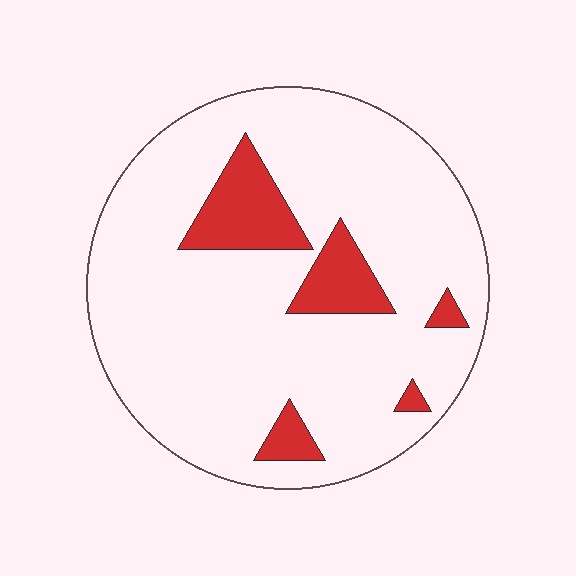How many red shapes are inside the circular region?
5.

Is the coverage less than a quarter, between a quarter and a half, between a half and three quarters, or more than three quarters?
Less than a quarter.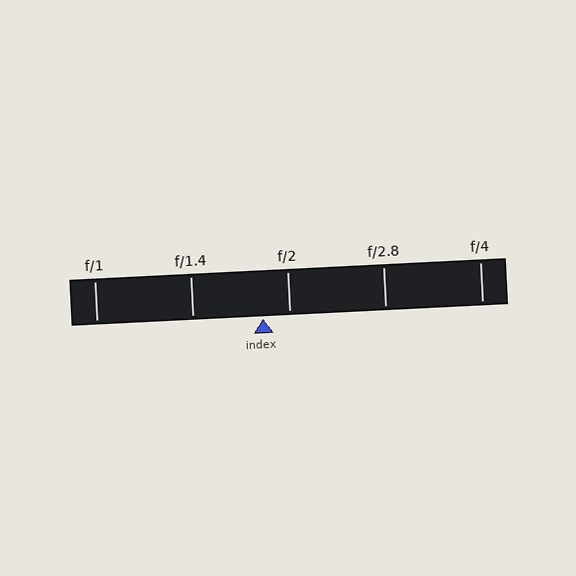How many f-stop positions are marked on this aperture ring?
There are 5 f-stop positions marked.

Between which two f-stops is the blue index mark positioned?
The index mark is between f/1.4 and f/2.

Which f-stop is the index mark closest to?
The index mark is closest to f/2.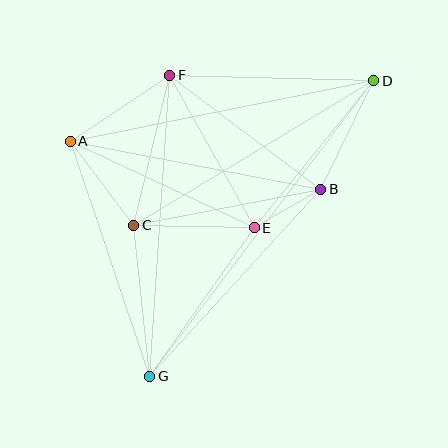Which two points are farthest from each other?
Points D and G are farthest from each other.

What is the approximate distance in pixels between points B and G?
The distance between B and G is approximately 253 pixels.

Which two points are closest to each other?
Points B and E are closest to each other.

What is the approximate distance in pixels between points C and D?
The distance between C and D is approximately 280 pixels.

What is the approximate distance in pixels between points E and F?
The distance between E and F is approximately 174 pixels.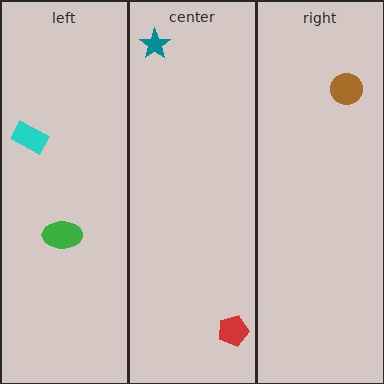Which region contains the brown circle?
The right region.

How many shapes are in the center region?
2.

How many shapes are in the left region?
2.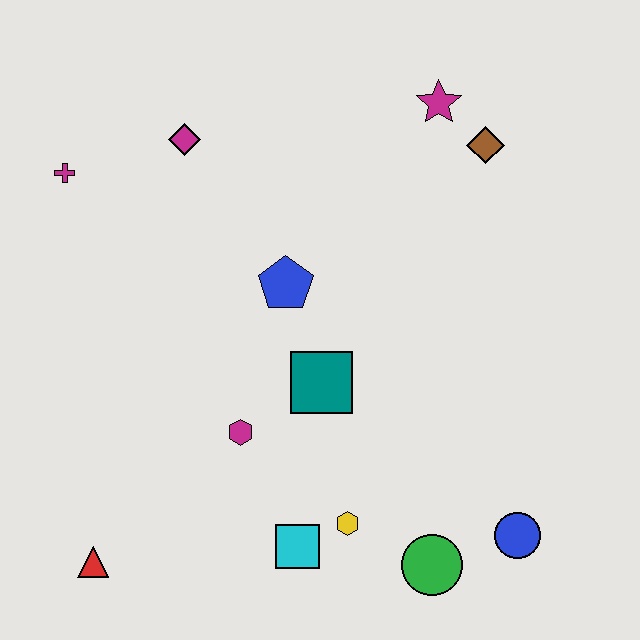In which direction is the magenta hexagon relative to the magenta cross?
The magenta hexagon is below the magenta cross.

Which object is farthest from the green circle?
The magenta cross is farthest from the green circle.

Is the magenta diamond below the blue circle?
No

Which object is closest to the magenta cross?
The magenta diamond is closest to the magenta cross.